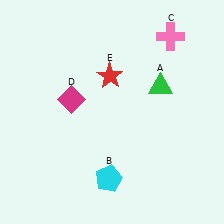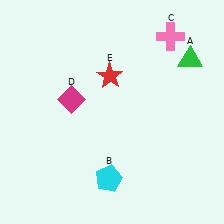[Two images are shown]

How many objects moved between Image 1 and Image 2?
1 object moved between the two images.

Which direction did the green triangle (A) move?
The green triangle (A) moved right.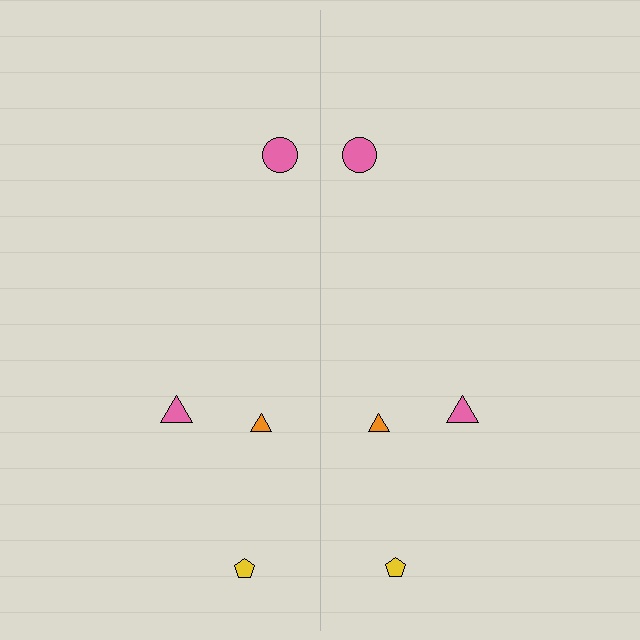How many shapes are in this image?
There are 8 shapes in this image.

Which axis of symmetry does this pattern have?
The pattern has a vertical axis of symmetry running through the center of the image.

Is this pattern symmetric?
Yes, this pattern has bilateral (reflection) symmetry.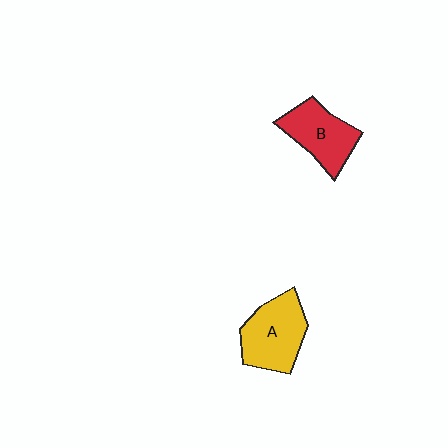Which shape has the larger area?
Shape A (yellow).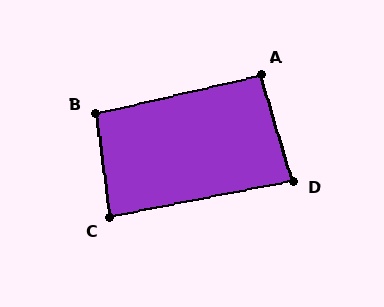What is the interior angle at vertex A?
Approximately 93 degrees (approximately right).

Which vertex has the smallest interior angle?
D, at approximately 85 degrees.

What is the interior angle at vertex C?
Approximately 87 degrees (approximately right).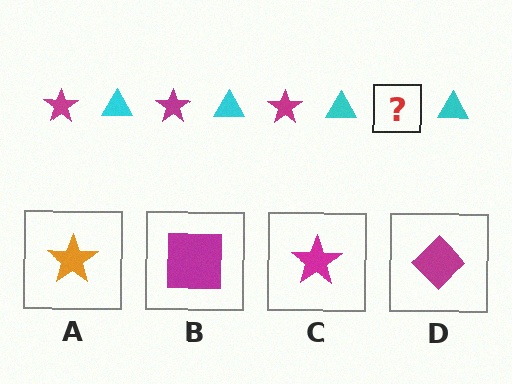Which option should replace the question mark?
Option C.